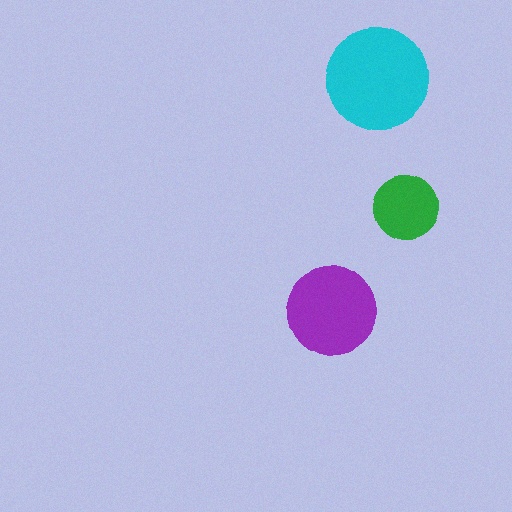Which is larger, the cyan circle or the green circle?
The cyan one.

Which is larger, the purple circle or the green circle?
The purple one.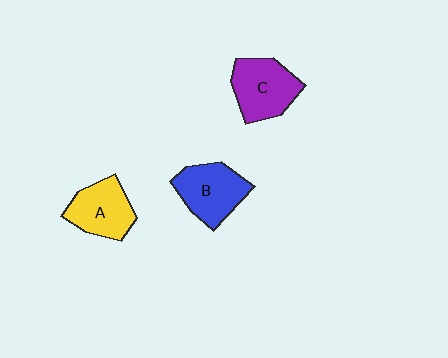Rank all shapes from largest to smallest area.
From largest to smallest: C (purple), B (blue), A (yellow).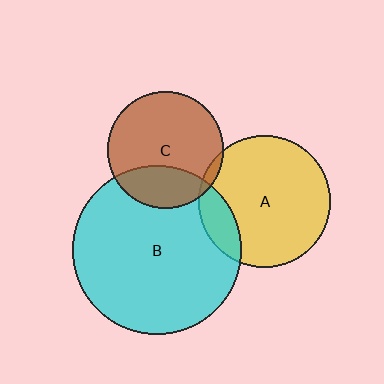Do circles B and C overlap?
Yes.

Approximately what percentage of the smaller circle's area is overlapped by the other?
Approximately 25%.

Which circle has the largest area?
Circle B (cyan).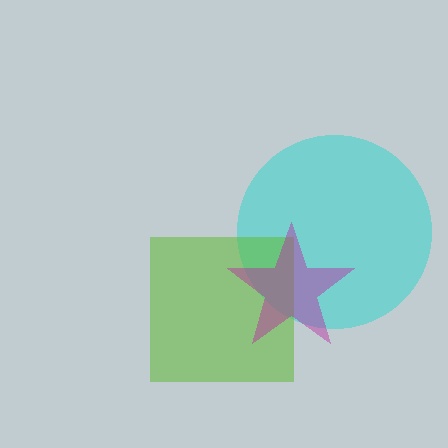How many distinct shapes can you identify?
There are 3 distinct shapes: a cyan circle, a lime square, a magenta star.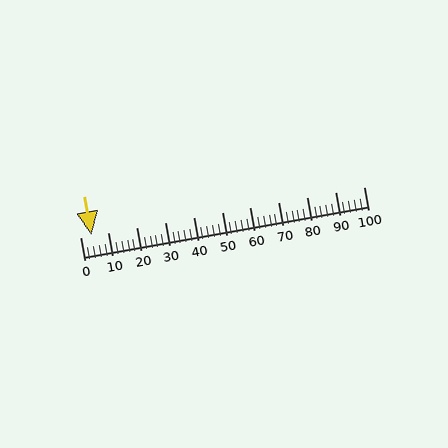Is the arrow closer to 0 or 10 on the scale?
The arrow is closer to 0.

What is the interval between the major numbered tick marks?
The major tick marks are spaced 10 units apart.